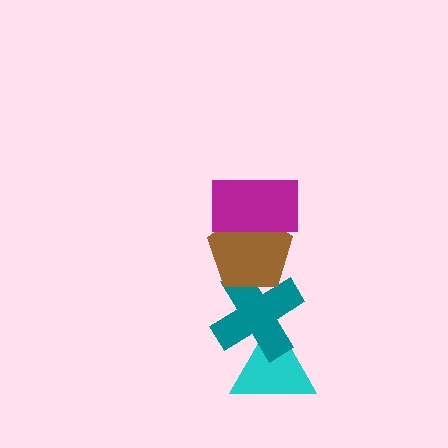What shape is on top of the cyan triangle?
The teal cross is on top of the cyan triangle.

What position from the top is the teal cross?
The teal cross is 3rd from the top.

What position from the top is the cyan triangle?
The cyan triangle is 4th from the top.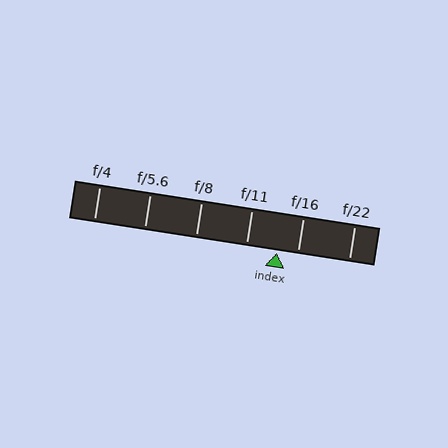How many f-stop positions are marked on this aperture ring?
There are 6 f-stop positions marked.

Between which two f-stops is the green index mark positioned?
The index mark is between f/11 and f/16.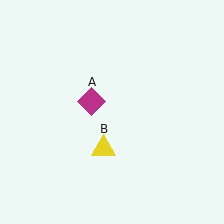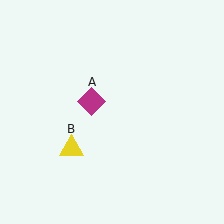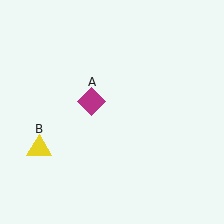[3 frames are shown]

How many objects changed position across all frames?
1 object changed position: yellow triangle (object B).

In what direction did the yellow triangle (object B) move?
The yellow triangle (object B) moved left.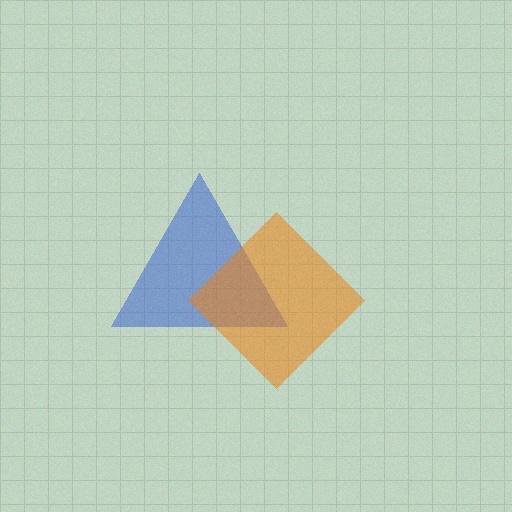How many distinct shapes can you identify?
There are 2 distinct shapes: a blue triangle, an orange diamond.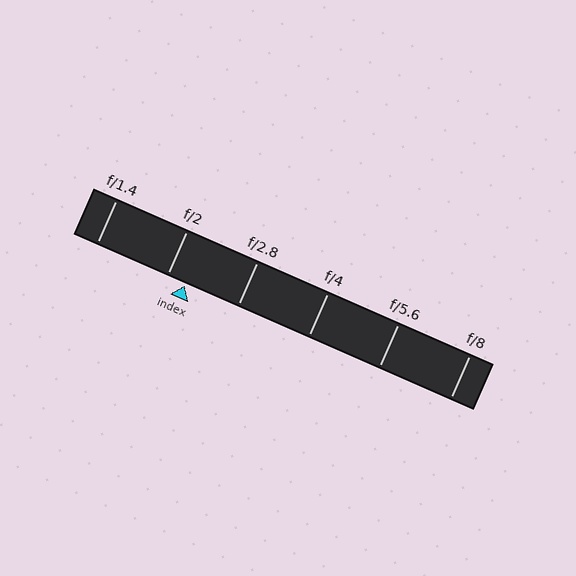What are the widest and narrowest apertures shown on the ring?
The widest aperture shown is f/1.4 and the narrowest is f/8.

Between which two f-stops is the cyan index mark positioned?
The index mark is between f/2 and f/2.8.